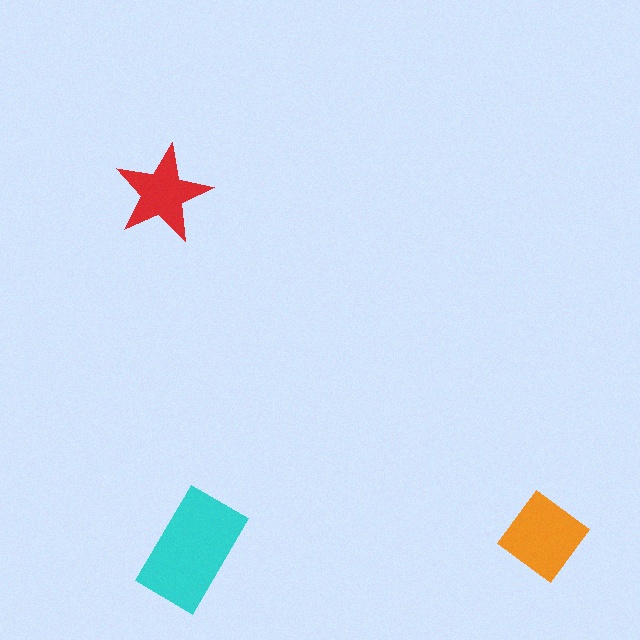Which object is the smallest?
The red star.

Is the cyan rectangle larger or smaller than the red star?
Larger.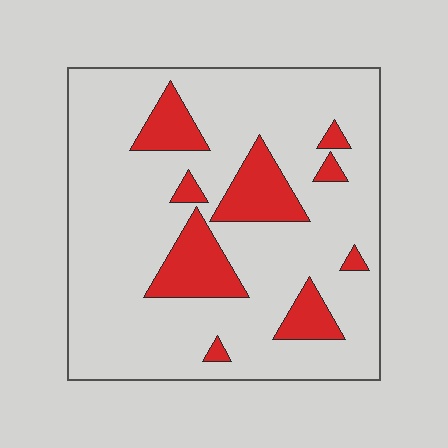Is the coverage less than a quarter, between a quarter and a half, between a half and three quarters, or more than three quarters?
Less than a quarter.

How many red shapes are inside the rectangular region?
9.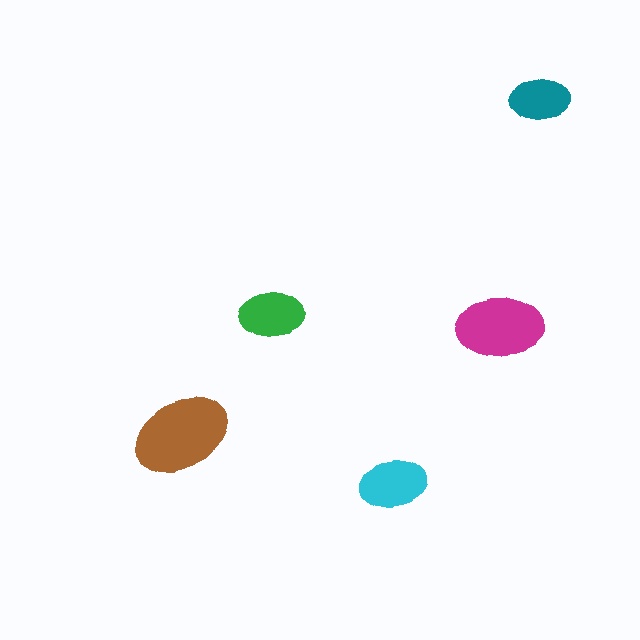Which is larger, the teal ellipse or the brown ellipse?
The brown one.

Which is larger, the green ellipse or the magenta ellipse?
The magenta one.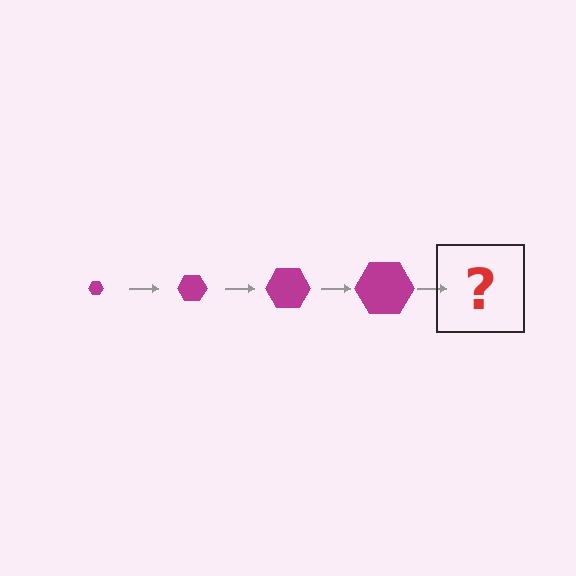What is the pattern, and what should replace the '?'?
The pattern is that the hexagon gets progressively larger each step. The '?' should be a magenta hexagon, larger than the previous one.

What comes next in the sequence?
The next element should be a magenta hexagon, larger than the previous one.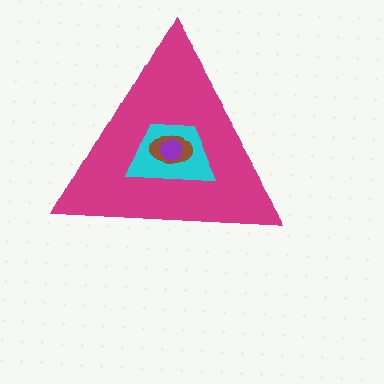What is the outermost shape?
The magenta triangle.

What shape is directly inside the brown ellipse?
The purple hexagon.